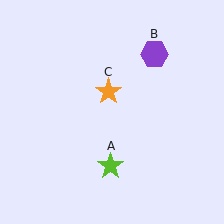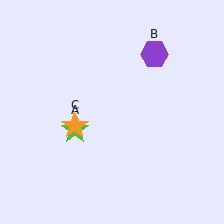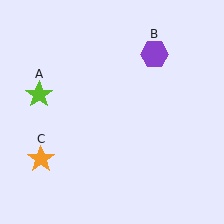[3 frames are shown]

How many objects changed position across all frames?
2 objects changed position: lime star (object A), orange star (object C).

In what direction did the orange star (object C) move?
The orange star (object C) moved down and to the left.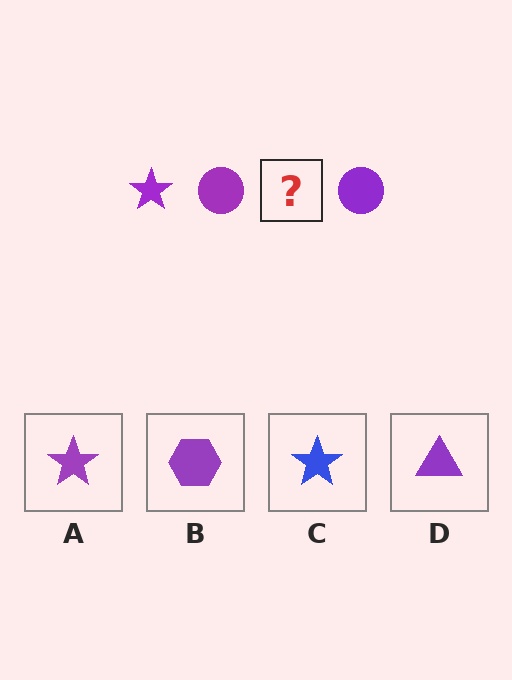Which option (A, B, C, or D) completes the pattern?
A.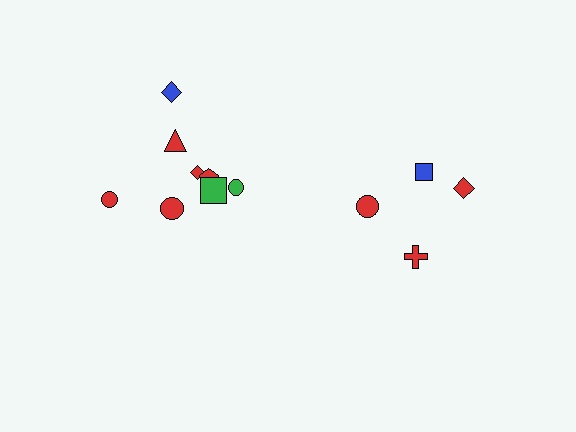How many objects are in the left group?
There are 8 objects.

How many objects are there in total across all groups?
There are 12 objects.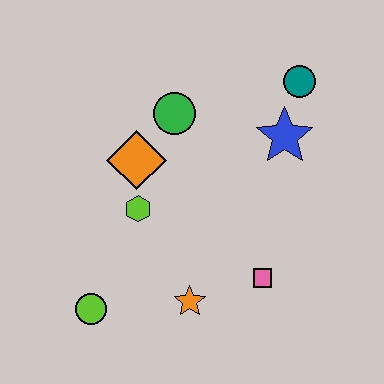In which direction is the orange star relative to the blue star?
The orange star is below the blue star.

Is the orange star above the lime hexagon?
No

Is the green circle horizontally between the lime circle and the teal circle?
Yes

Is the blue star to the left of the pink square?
No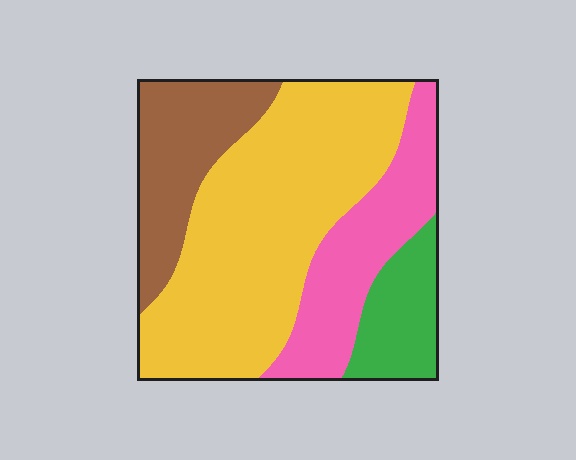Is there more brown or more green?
Brown.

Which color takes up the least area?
Green, at roughly 10%.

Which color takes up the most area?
Yellow, at roughly 50%.